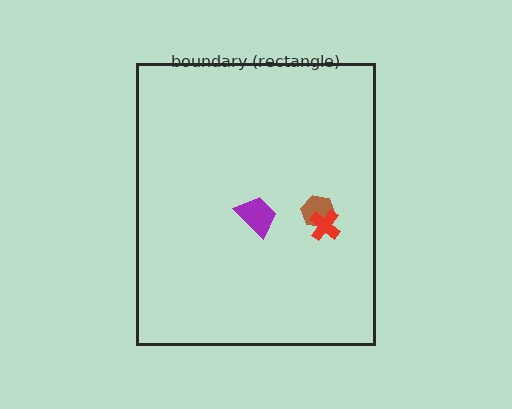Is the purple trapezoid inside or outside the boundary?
Inside.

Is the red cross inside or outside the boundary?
Inside.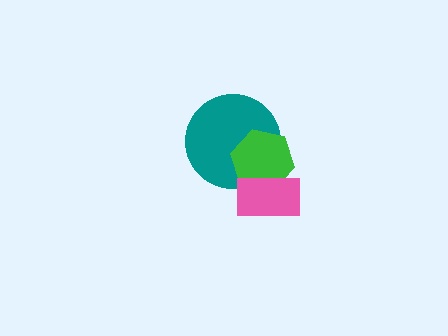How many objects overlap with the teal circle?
2 objects overlap with the teal circle.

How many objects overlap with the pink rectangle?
2 objects overlap with the pink rectangle.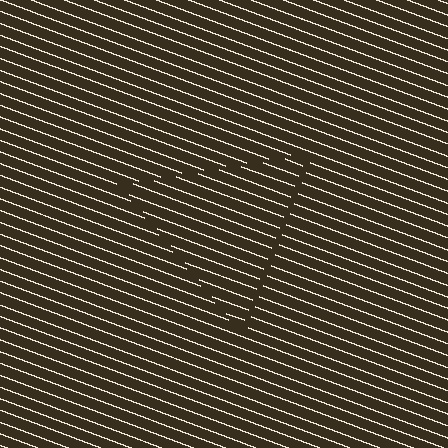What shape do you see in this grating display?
An illusory triangle. The interior of the shape contains the same grating, shifted by half a period — the contour is defined by the phase discontinuity where line-ends from the inner and outer gratings abut.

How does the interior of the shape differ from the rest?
The interior of the shape contains the same grating, shifted by half a period — the contour is defined by the phase discontinuity where line-ends from the inner and outer gratings abut.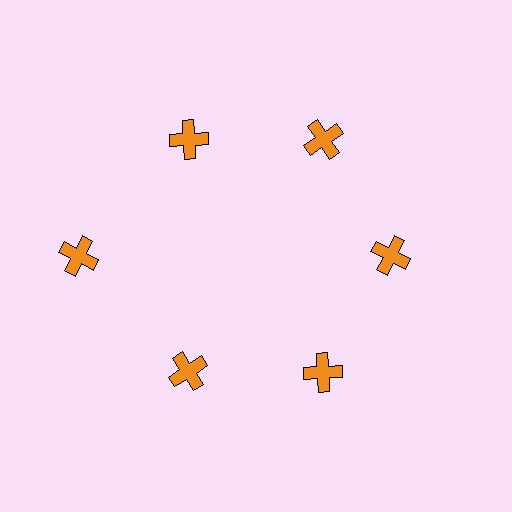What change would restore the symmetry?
The symmetry would be restored by moving it inward, back onto the ring so that all 6 crosses sit at equal angles and equal distance from the center.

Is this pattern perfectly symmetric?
No. The 6 orange crosses are arranged in a ring, but one element near the 9 o'clock position is pushed outward from the center, breaking the 6-fold rotational symmetry.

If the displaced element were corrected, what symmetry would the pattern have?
It would have 6-fold rotational symmetry — the pattern would map onto itself every 60 degrees.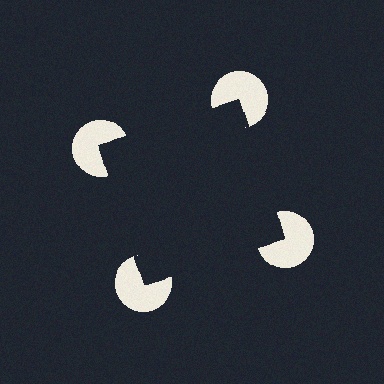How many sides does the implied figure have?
4 sides.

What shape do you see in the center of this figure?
An illusory square — its edges are inferred from the aligned wedge cuts in the pac-man discs, not physically drawn.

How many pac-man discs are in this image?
There are 4 — one at each vertex of the illusory square.